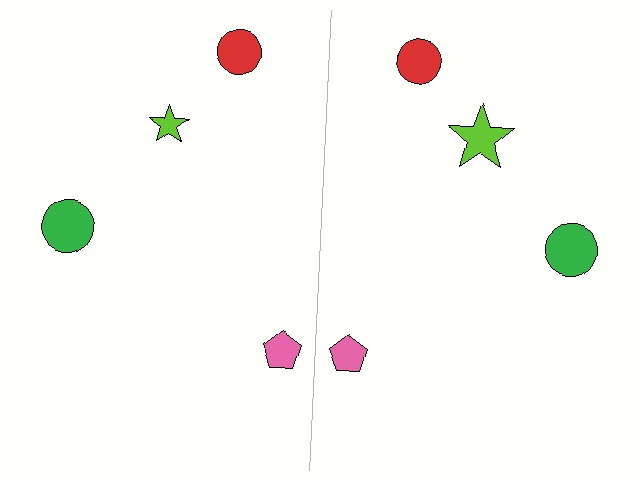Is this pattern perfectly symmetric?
No, the pattern is not perfectly symmetric. The lime star on the right side has a different size than its mirror counterpart.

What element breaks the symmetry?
The lime star on the right side has a different size than its mirror counterpart.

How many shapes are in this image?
There are 8 shapes in this image.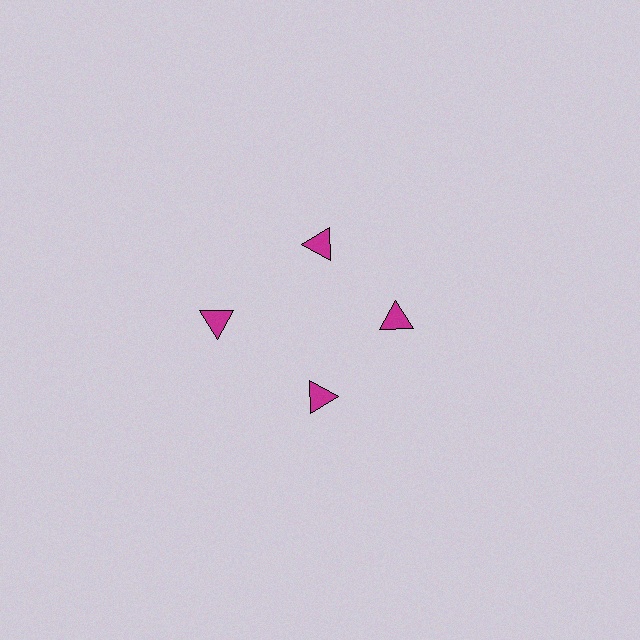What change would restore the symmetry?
The symmetry would be restored by moving it inward, back onto the ring so that all 4 triangles sit at equal angles and equal distance from the center.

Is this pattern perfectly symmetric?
No. The 4 magenta triangles are arranged in a ring, but one element near the 9 o'clock position is pushed outward from the center, breaking the 4-fold rotational symmetry.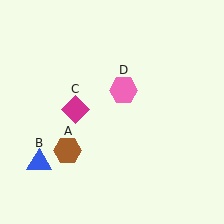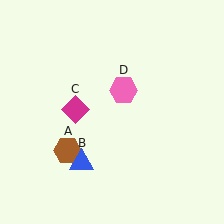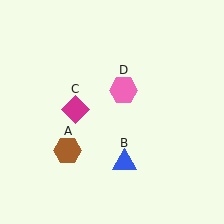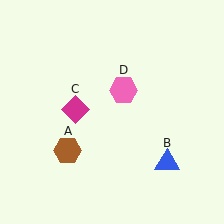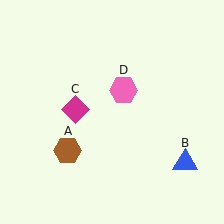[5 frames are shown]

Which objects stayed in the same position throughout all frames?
Brown hexagon (object A) and magenta diamond (object C) and pink hexagon (object D) remained stationary.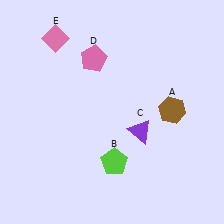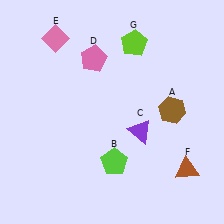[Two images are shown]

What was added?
A brown triangle (F), a lime pentagon (G) were added in Image 2.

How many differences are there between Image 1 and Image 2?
There are 2 differences between the two images.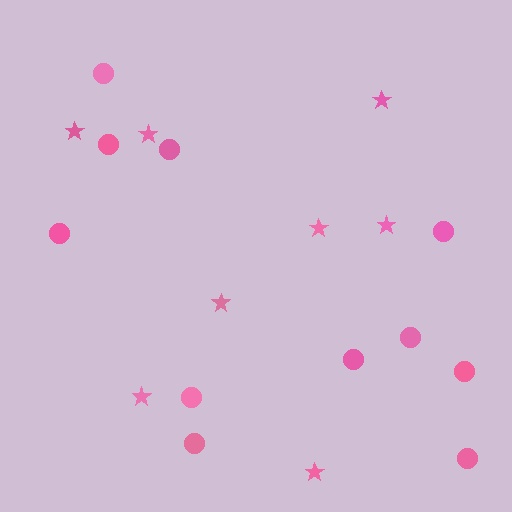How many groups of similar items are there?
There are 2 groups: one group of circles (11) and one group of stars (8).